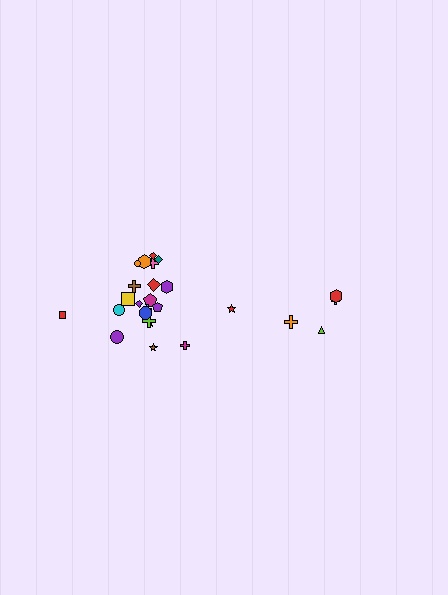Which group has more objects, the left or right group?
The left group.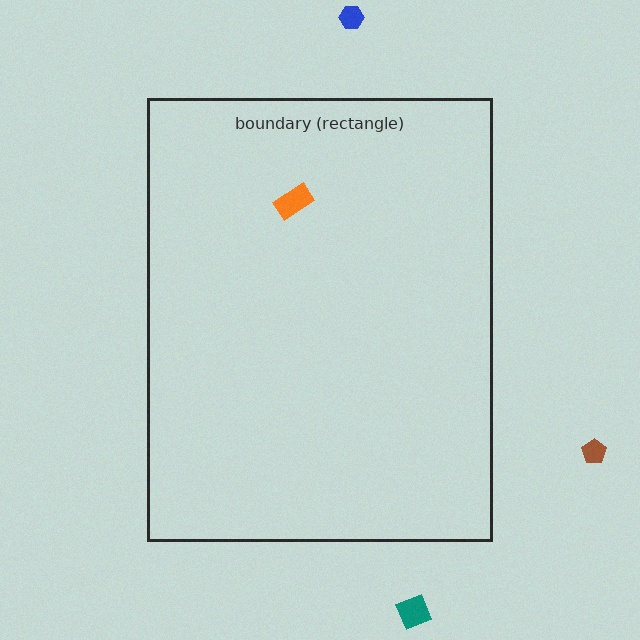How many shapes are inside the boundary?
1 inside, 3 outside.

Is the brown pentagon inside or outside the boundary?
Outside.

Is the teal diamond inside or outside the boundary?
Outside.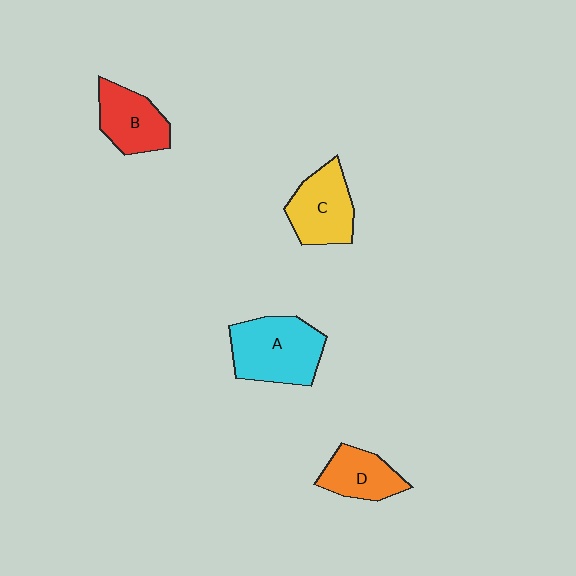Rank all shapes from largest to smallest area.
From largest to smallest: A (cyan), C (yellow), B (red), D (orange).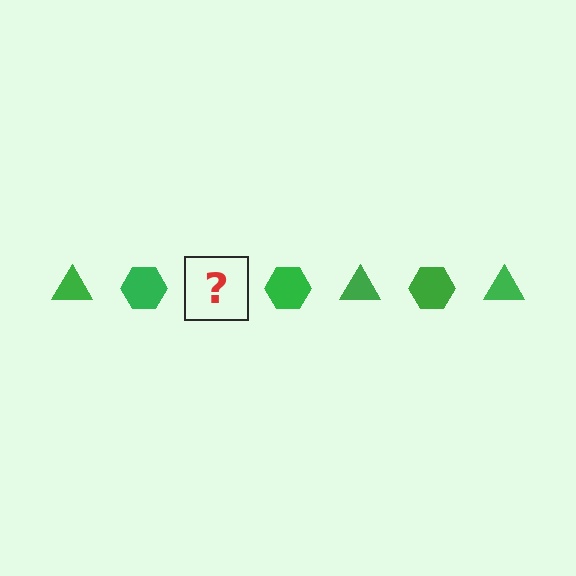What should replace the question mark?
The question mark should be replaced with a green triangle.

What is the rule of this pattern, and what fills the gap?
The rule is that the pattern cycles through triangle, hexagon shapes in green. The gap should be filled with a green triangle.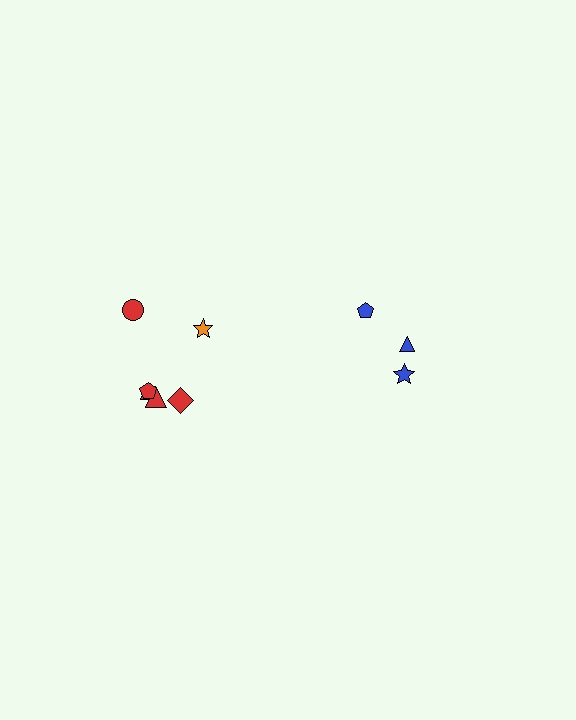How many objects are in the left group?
There are 6 objects.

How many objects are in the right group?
There are 3 objects.